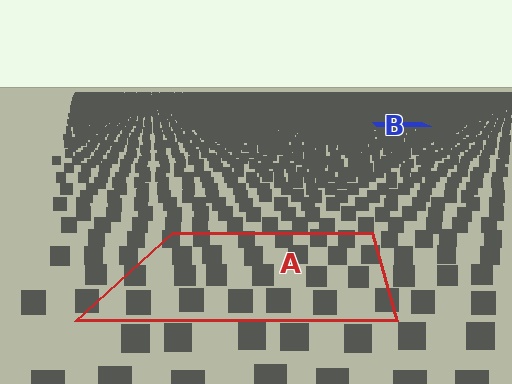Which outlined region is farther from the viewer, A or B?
Region B is farther from the viewer — the texture elements inside it appear smaller and more densely packed.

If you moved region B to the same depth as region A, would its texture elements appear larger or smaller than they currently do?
They would appear larger. At a closer depth, the same texture elements are projected at a bigger on-screen size.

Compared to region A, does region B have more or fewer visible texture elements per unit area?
Region B has more texture elements per unit area — they are packed more densely because it is farther away.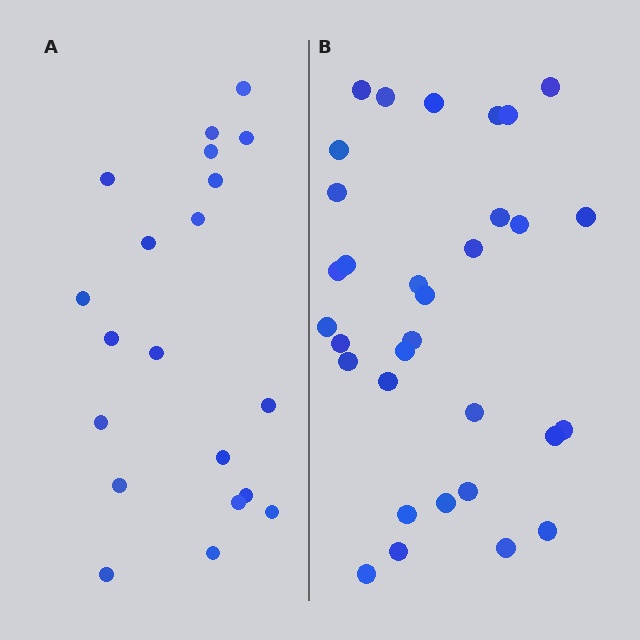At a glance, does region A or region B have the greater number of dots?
Region B (the right region) has more dots.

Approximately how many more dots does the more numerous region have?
Region B has roughly 12 or so more dots than region A.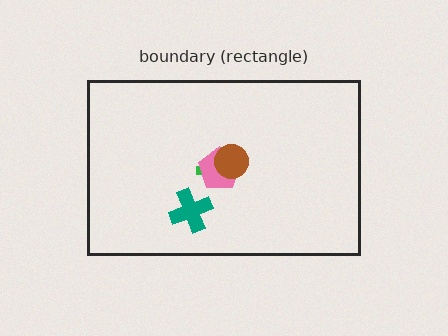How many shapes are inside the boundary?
5 inside, 0 outside.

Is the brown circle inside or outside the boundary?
Inside.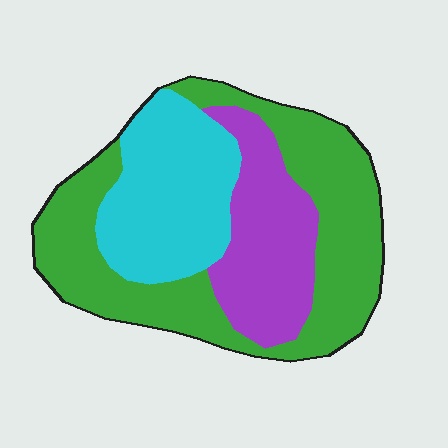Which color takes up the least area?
Purple, at roughly 25%.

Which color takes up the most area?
Green, at roughly 50%.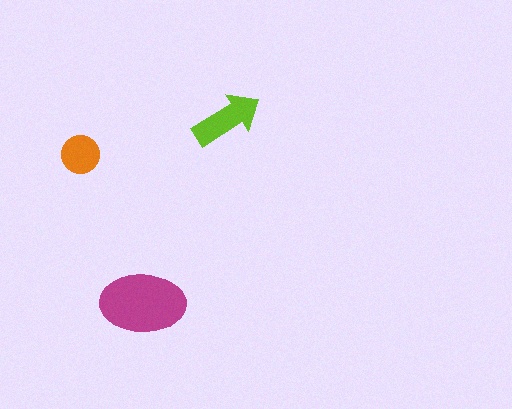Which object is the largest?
The magenta ellipse.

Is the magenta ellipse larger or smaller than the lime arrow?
Larger.